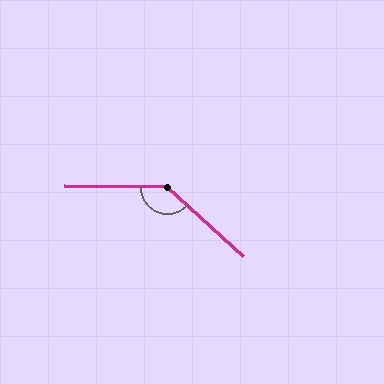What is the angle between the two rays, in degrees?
Approximately 138 degrees.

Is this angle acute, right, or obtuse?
It is obtuse.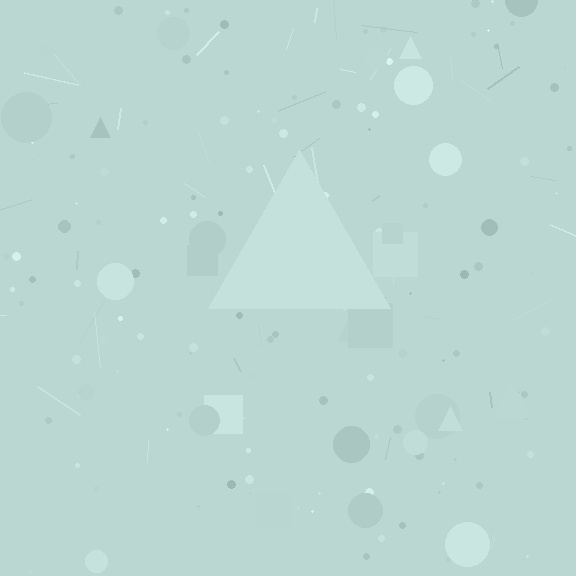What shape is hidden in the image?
A triangle is hidden in the image.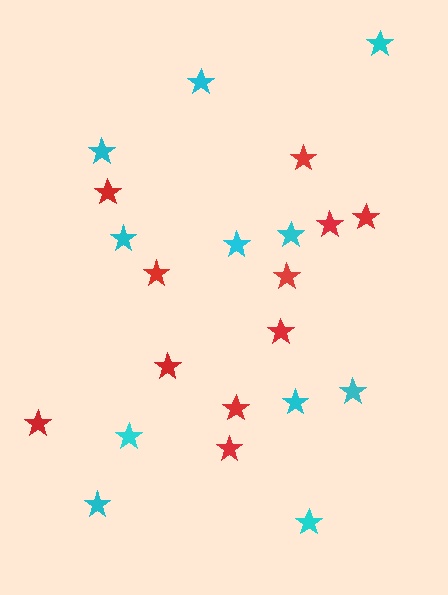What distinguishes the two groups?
There are 2 groups: one group of cyan stars (11) and one group of red stars (11).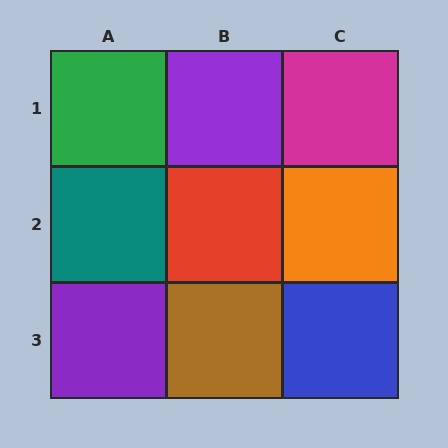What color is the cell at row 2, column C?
Orange.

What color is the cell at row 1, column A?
Green.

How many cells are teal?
1 cell is teal.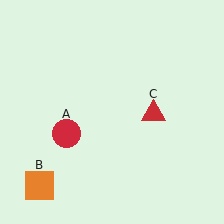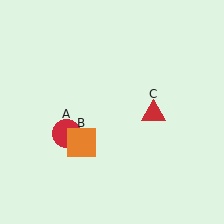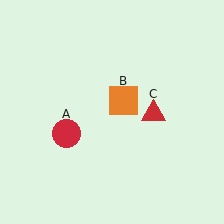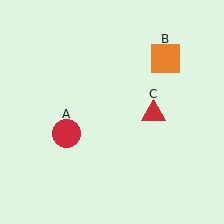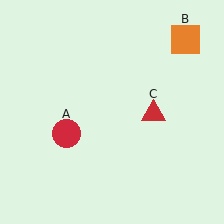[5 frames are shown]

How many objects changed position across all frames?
1 object changed position: orange square (object B).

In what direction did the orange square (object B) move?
The orange square (object B) moved up and to the right.